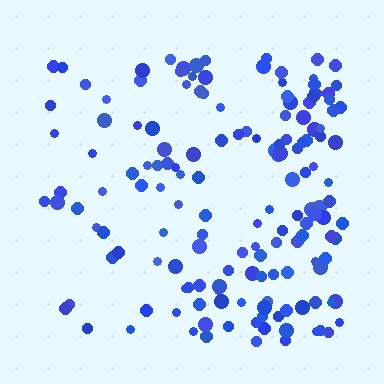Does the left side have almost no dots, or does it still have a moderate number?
Still a moderate number, just noticeably fewer than the right.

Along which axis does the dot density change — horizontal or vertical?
Horizontal.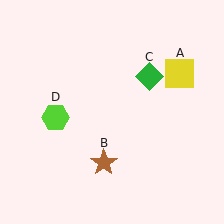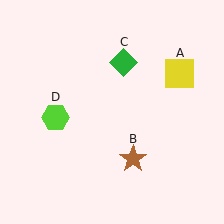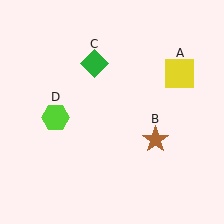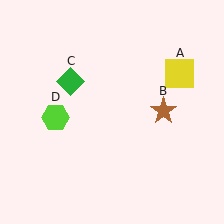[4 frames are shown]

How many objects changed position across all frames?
2 objects changed position: brown star (object B), green diamond (object C).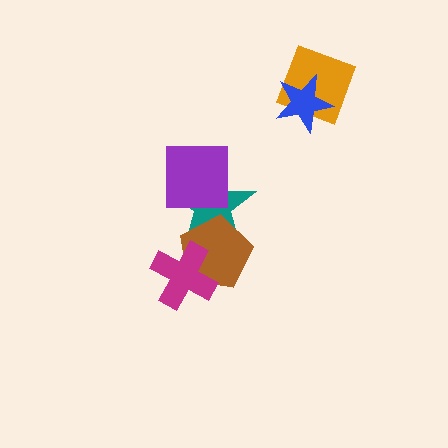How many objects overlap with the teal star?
2 objects overlap with the teal star.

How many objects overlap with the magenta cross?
1 object overlaps with the magenta cross.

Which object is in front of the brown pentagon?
The magenta cross is in front of the brown pentagon.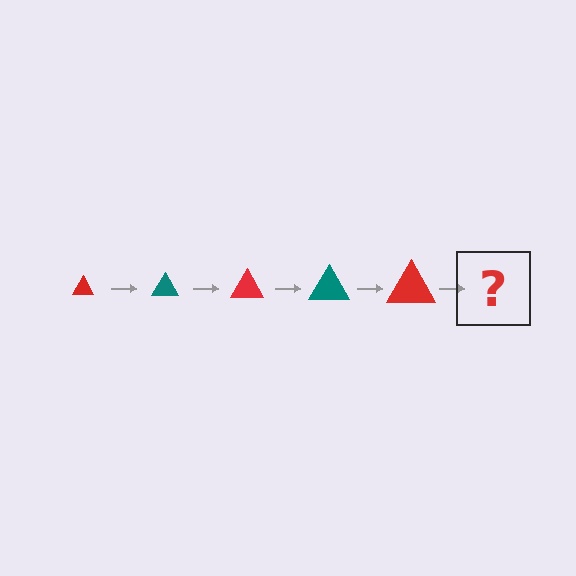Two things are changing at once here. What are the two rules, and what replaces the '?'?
The two rules are that the triangle grows larger each step and the color cycles through red and teal. The '?' should be a teal triangle, larger than the previous one.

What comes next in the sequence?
The next element should be a teal triangle, larger than the previous one.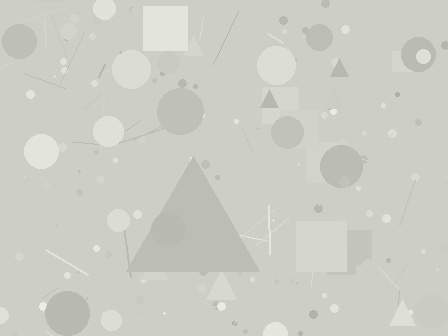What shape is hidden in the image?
A triangle is hidden in the image.